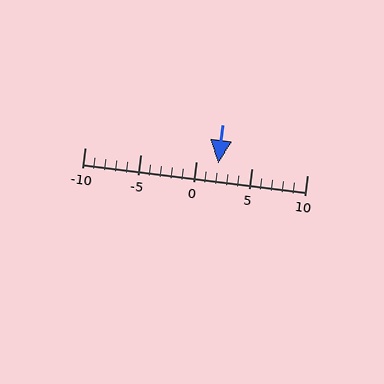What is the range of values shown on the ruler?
The ruler shows values from -10 to 10.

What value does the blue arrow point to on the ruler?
The blue arrow points to approximately 2.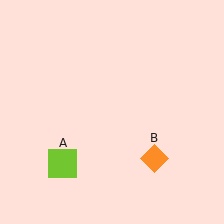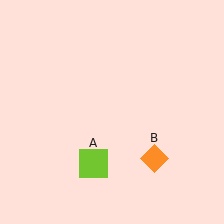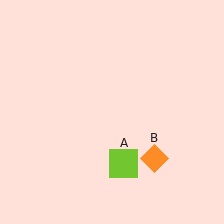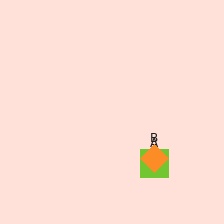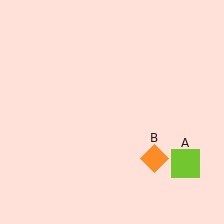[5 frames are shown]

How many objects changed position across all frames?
1 object changed position: lime square (object A).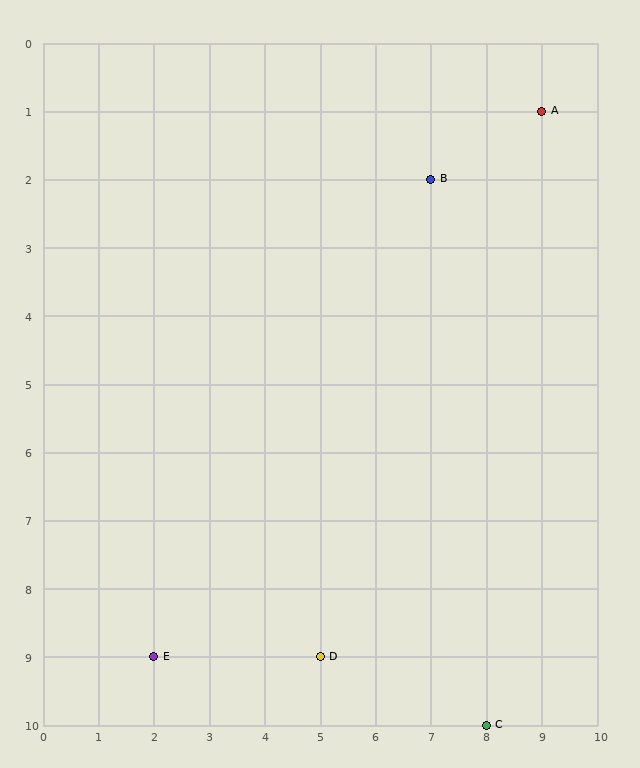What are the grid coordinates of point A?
Point A is at grid coordinates (9, 1).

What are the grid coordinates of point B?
Point B is at grid coordinates (7, 2).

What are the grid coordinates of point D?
Point D is at grid coordinates (5, 9).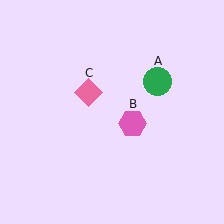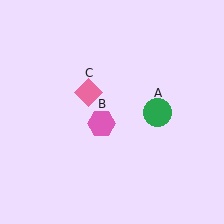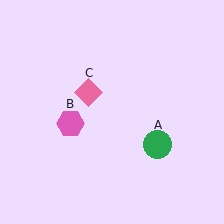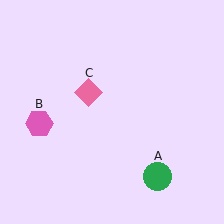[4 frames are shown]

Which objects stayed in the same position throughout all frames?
Pink diamond (object C) remained stationary.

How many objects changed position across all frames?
2 objects changed position: green circle (object A), pink hexagon (object B).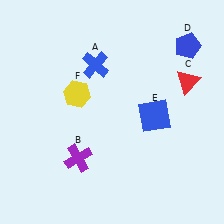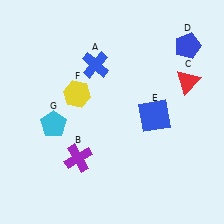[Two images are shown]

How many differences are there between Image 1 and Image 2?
There is 1 difference between the two images.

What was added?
A cyan pentagon (G) was added in Image 2.